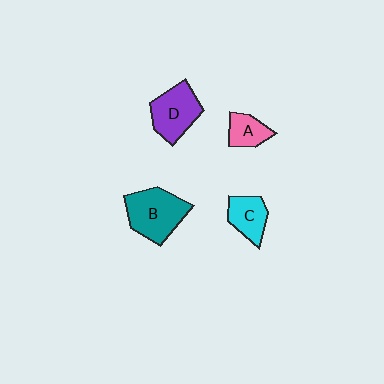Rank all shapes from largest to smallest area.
From largest to smallest: B (teal), D (purple), C (cyan), A (pink).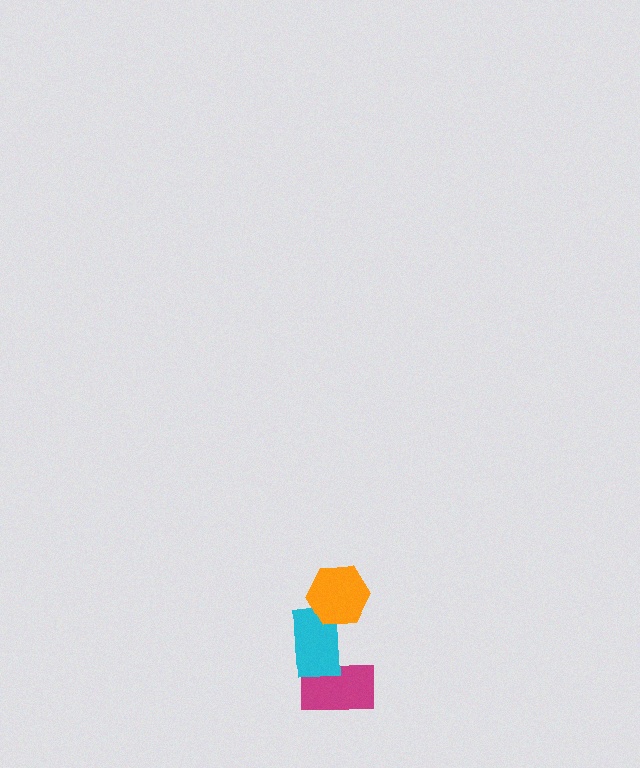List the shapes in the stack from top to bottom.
From top to bottom: the orange hexagon, the cyan rectangle, the magenta rectangle.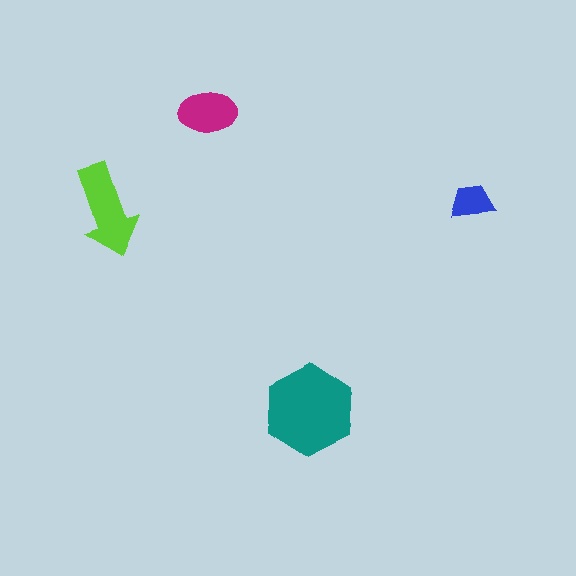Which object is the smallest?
The blue trapezoid.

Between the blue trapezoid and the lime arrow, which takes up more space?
The lime arrow.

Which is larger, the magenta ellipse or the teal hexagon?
The teal hexagon.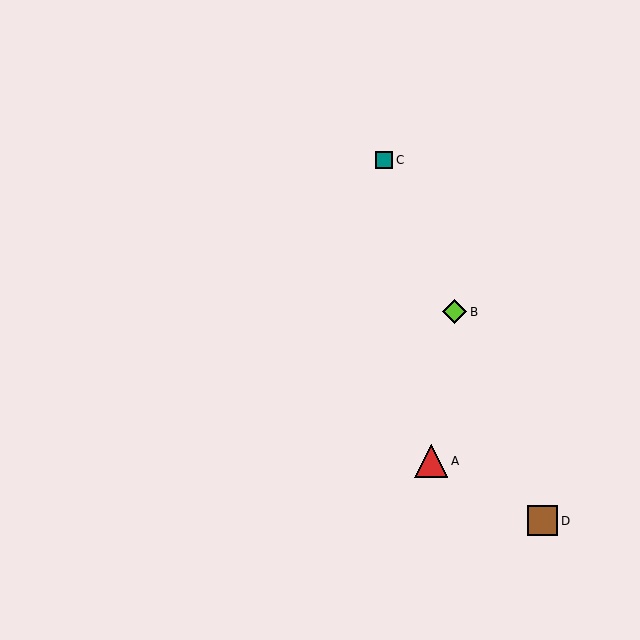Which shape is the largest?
The red triangle (labeled A) is the largest.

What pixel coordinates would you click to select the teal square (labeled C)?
Click at (384, 160) to select the teal square C.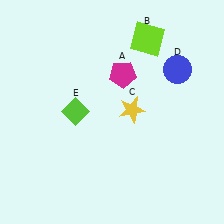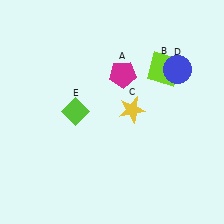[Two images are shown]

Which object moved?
The lime square (B) moved down.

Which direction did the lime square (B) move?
The lime square (B) moved down.